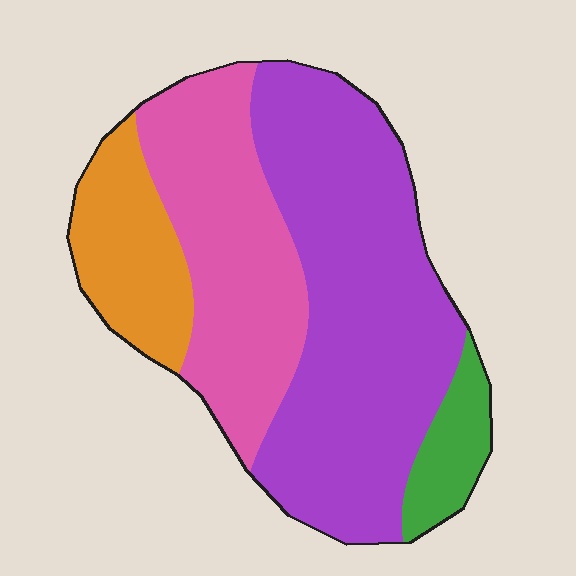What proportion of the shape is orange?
Orange covers around 15% of the shape.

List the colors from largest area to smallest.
From largest to smallest: purple, pink, orange, green.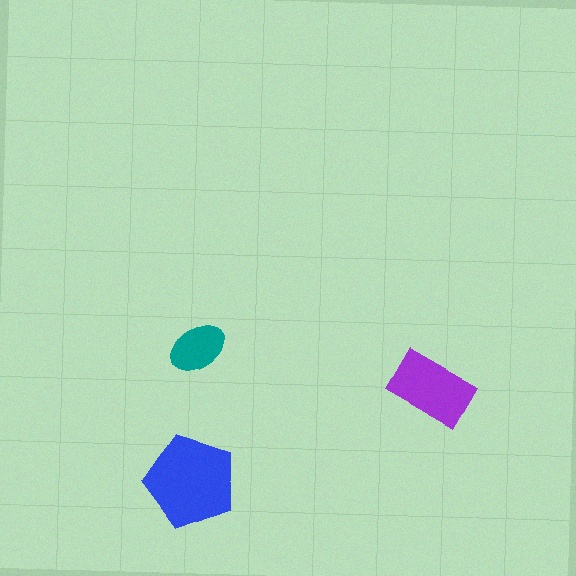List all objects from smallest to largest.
The teal ellipse, the purple rectangle, the blue pentagon.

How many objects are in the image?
There are 3 objects in the image.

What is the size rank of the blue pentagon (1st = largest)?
1st.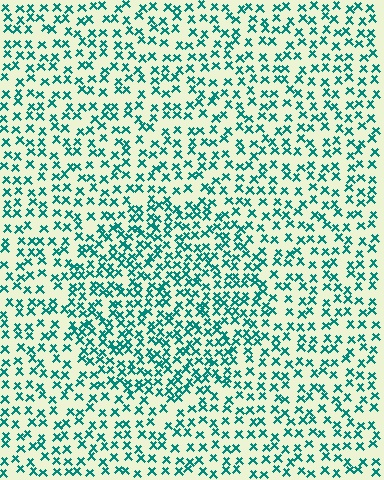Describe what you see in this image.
The image contains small teal elements arranged at two different densities. A circle-shaped region is visible where the elements are more densely packed than the surrounding area.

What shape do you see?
I see a circle.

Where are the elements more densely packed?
The elements are more densely packed inside the circle boundary.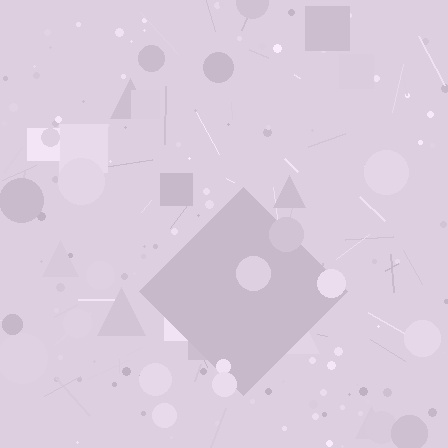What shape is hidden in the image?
A diamond is hidden in the image.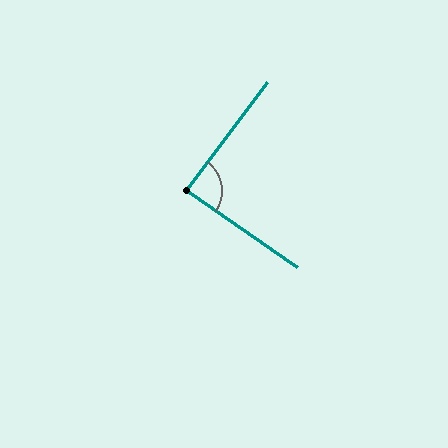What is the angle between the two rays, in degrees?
Approximately 88 degrees.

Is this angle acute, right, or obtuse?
It is approximately a right angle.